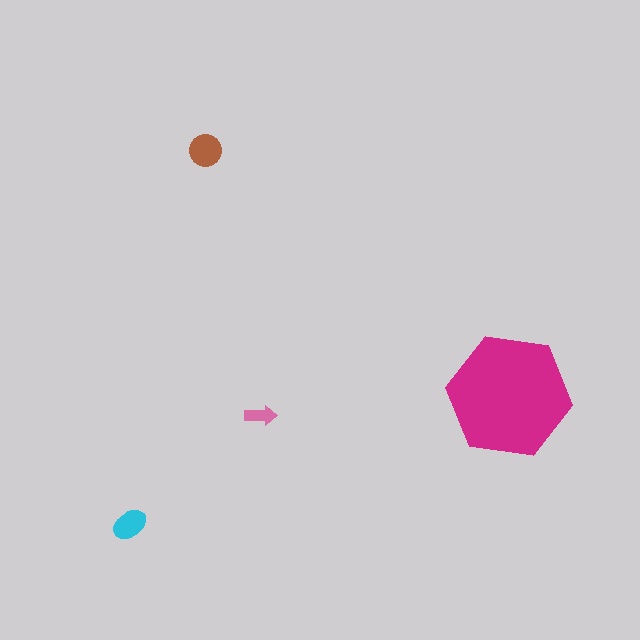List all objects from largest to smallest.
The magenta hexagon, the brown circle, the cyan ellipse, the pink arrow.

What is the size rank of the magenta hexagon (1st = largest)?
1st.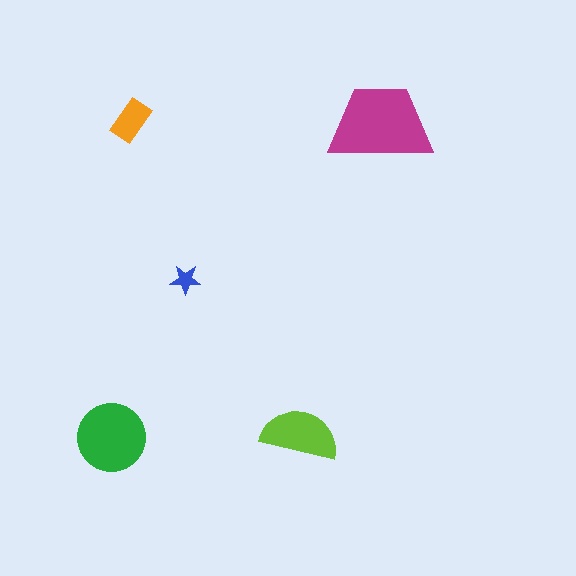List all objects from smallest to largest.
The blue star, the orange rectangle, the lime semicircle, the green circle, the magenta trapezoid.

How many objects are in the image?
There are 5 objects in the image.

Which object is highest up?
The orange rectangle is topmost.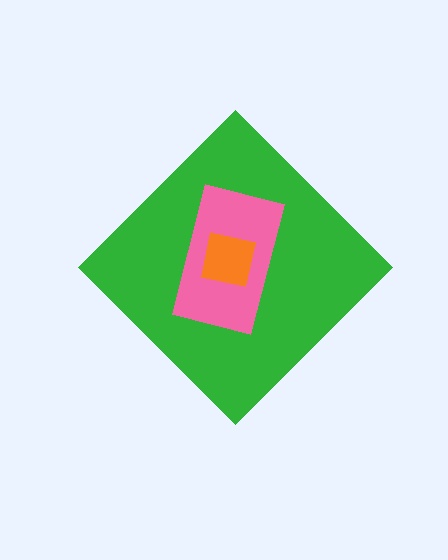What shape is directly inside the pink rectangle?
The orange square.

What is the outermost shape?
The green diamond.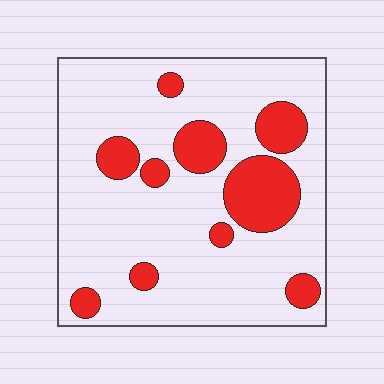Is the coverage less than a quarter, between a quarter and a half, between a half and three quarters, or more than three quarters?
Less than a quarter.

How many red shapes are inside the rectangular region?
10.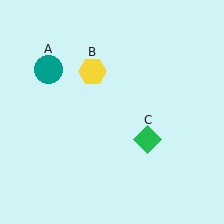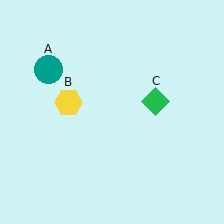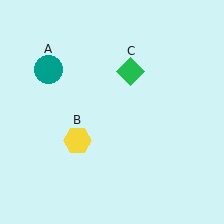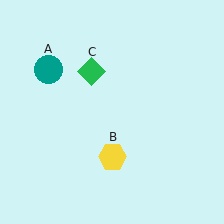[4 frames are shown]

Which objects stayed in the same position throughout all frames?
Teal circle (object A) remained stationary.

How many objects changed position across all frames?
2 objects changed position: yellow hexagon (object B), green diamond (object C).